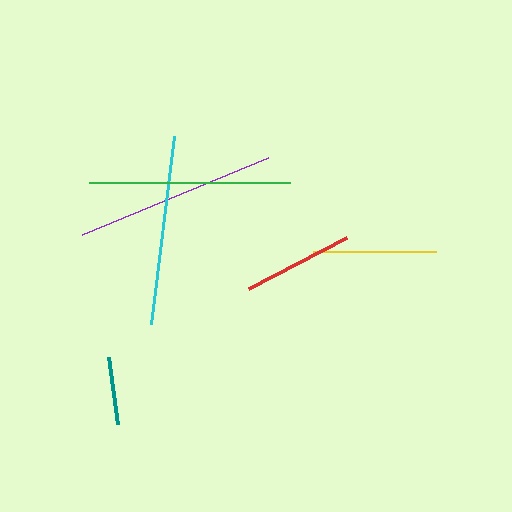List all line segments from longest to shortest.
From longest to shortest: purple, green, cyan, yellow, red, teal.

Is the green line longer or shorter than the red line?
The green line is longer than the red line.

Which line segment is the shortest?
The teal line is the shortest at approximately 67 pixels.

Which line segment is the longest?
The purple line is the longest at approximately 202 pixels.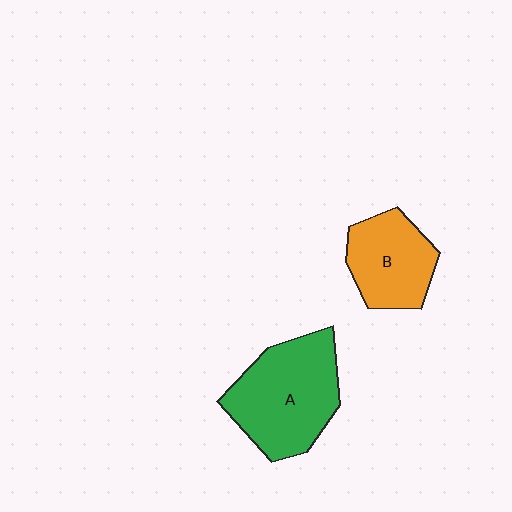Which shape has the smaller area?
Shape B (orange).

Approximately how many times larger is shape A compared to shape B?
Approximately 1.5 times.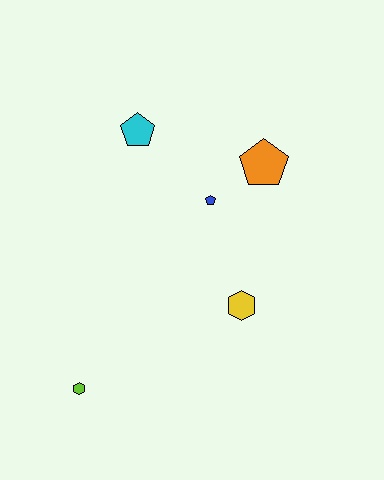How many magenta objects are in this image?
There are no magenta objects.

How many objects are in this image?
There are 5 objects.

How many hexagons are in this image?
There are 2 hexagons.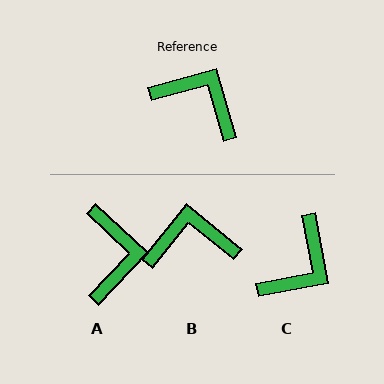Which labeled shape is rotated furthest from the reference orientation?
C, about 95 degrees away.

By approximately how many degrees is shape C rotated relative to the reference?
Approximately 95 degrees clockwise.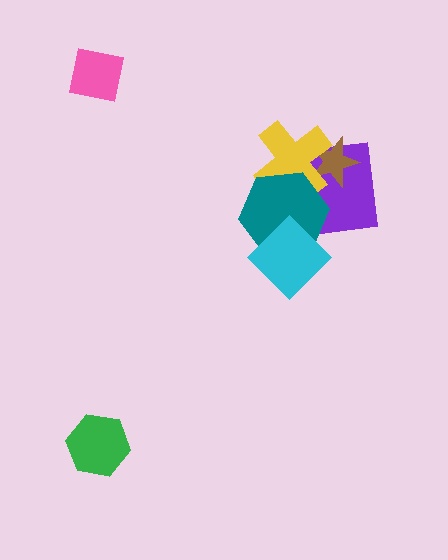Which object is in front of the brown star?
The yellow cross is in front of the brown star.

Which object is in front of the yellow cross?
The teal hexagon is in front of the yellow cross.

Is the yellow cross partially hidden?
Yes, it is partially covered by another shape.